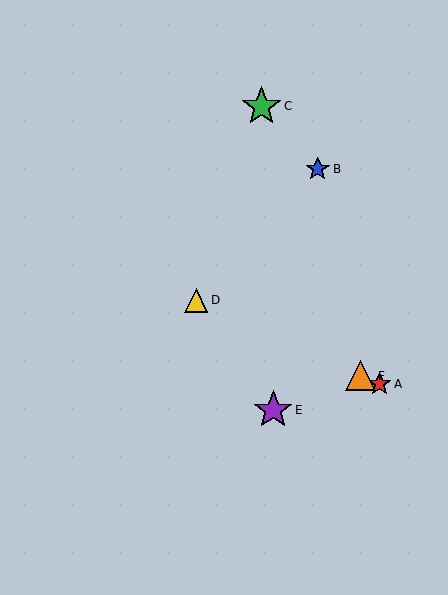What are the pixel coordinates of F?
Object F is at (361, 376).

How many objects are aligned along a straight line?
3 objects (A, D, F) are aligned along a straight line.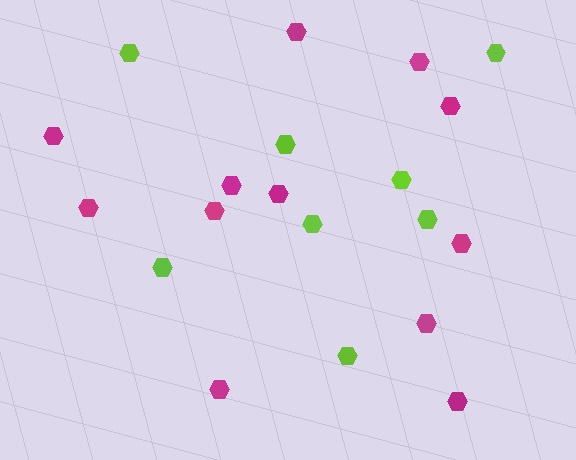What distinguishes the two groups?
There are 2 groups: one group of magenta hexagons (12) and one group of lime hexagons (8).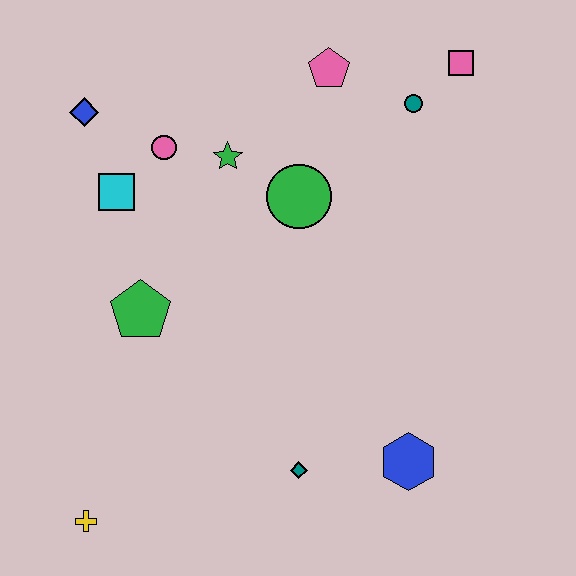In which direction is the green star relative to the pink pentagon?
The green star is to the left of the pink pentagon.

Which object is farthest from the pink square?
The yellow cross is farthest from the pink square.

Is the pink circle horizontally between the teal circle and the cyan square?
Yes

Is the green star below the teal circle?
Yes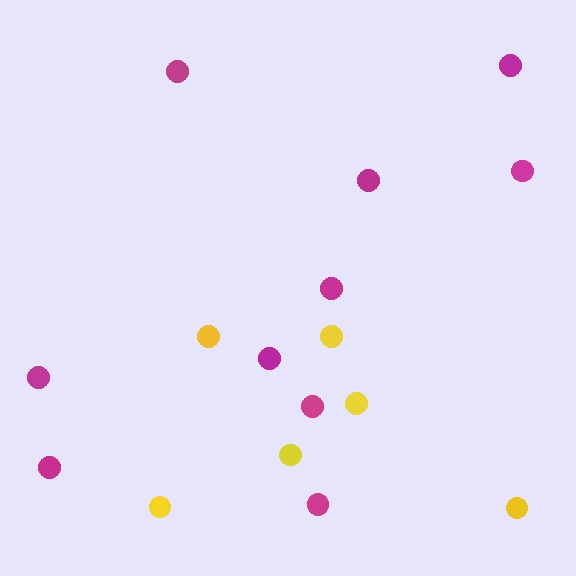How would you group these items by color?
There are 2 groups: one group of yellow circles (6) and one group of magenta circles (10).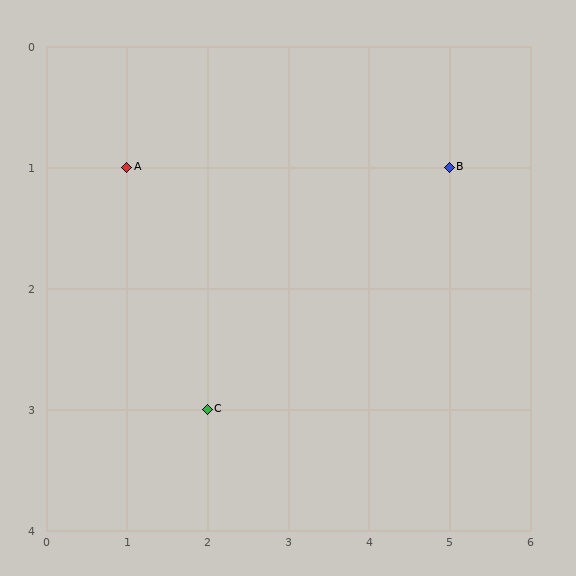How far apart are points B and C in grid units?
Points B and C are 3 columns and 2 rows apart (about 3.6 grid units diagonally).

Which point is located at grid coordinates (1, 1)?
Point A is at (1, 1).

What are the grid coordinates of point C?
Point C is at grid coordinates (2, 3).